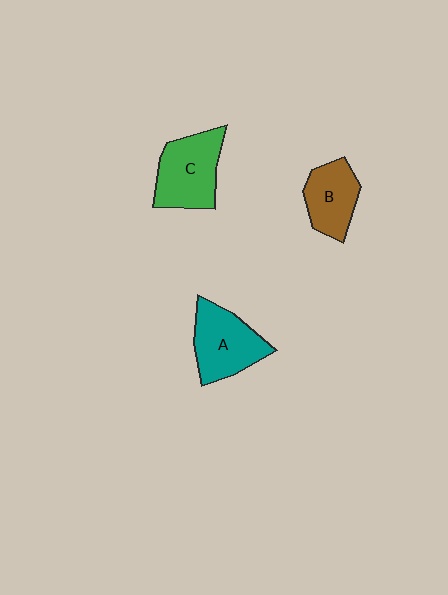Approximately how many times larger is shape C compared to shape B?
Approximately 1.3 times.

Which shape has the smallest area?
Shape B (brown).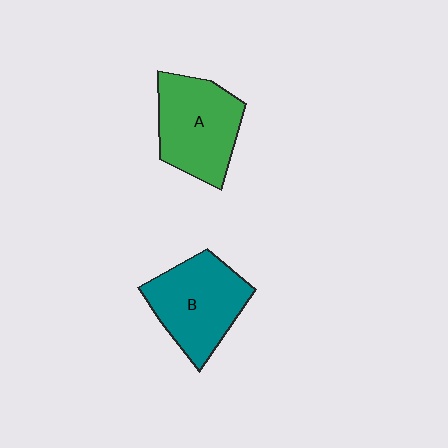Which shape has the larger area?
Shape A (green).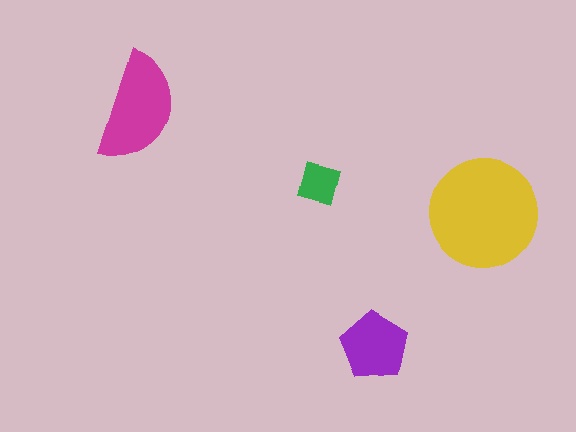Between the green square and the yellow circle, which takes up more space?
The yellow circle.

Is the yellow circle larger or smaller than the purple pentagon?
Larger.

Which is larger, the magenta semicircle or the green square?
The magenta semicircle.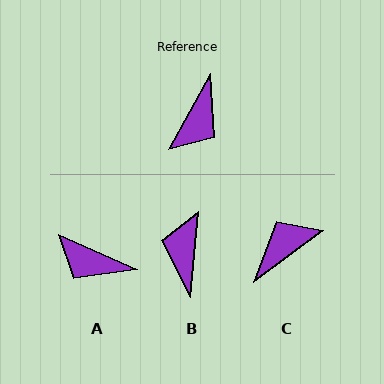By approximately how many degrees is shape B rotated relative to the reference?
Approximately 156 degrees clockwise.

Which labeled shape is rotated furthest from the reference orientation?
B, about 156 degrees away.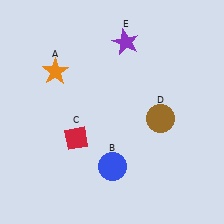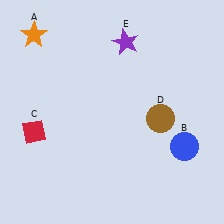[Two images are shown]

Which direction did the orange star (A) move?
The orange star (A) moved up.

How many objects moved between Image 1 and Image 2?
3 objects moved between the two images.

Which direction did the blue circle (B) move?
The blue circle (B) moved right.